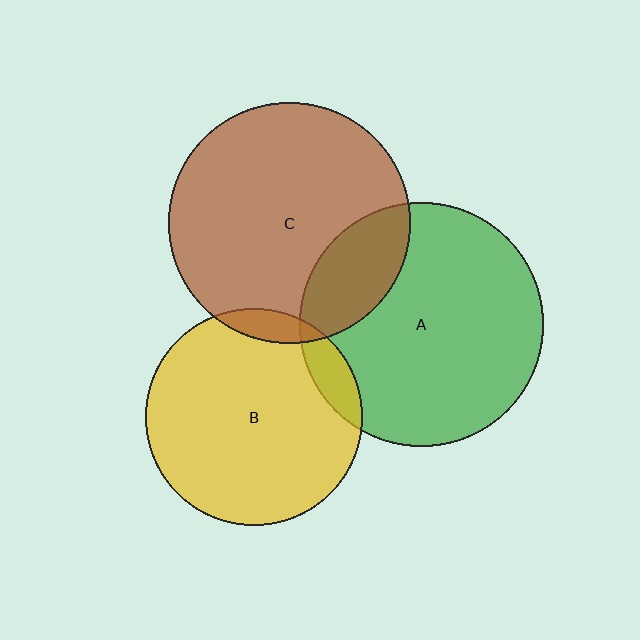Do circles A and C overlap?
Yes.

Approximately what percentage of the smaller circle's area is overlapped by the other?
Approximately 20%.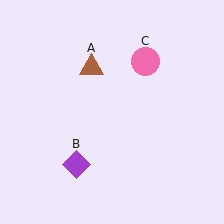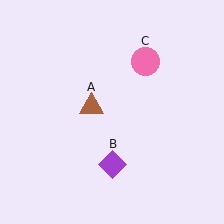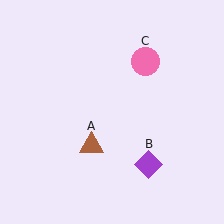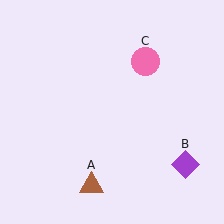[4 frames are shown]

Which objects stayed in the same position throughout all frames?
Pink circle (object C) remained stationary.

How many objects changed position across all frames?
2 objects changed position: brown triangle (object A), purple diamond (object B).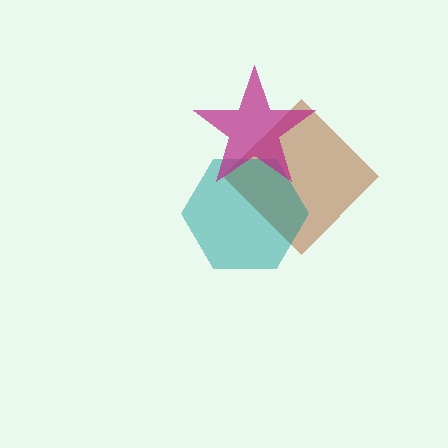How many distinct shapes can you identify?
There are 3 distinct shapes: a brown diamond, a teal hexagon, a magenta star.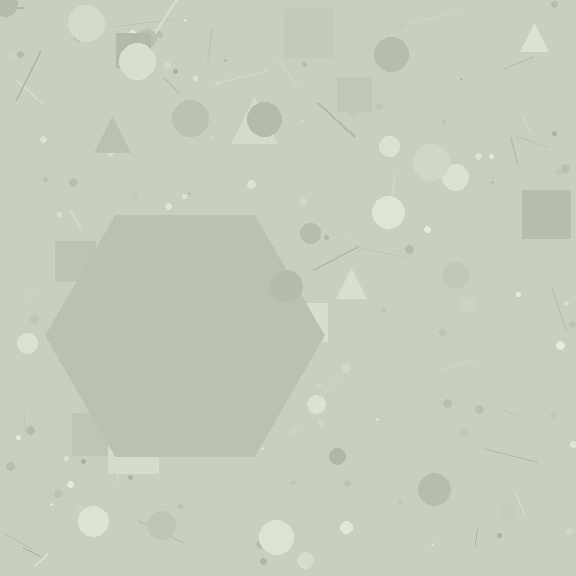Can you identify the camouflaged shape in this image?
The camouflaged shape is a hexagon.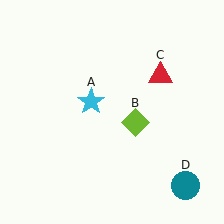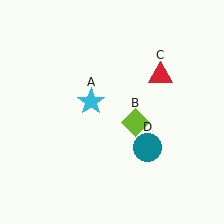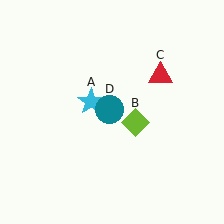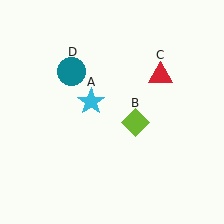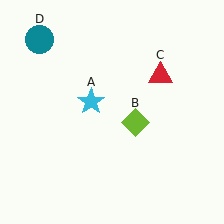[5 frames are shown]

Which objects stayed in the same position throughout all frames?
Cyan star (object A) and lime diamond (object B) and red triangle (object C) remained stationary.